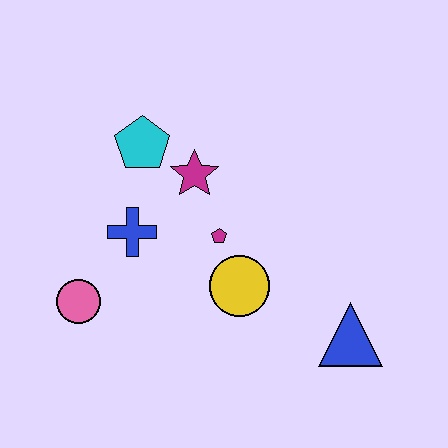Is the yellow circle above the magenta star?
No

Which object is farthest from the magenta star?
The blue triangle is farthest from the magenta star.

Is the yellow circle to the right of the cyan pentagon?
Yes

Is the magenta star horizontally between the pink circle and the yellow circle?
Yes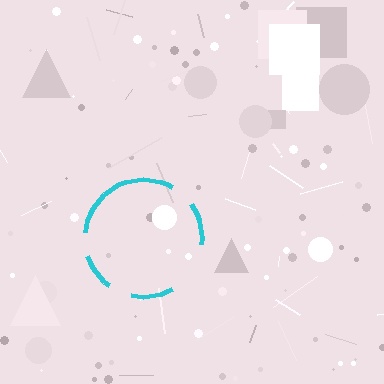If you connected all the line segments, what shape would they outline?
They would outline a circle.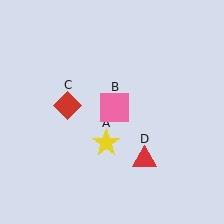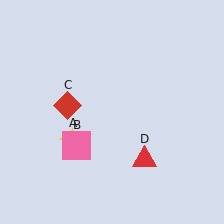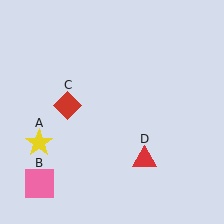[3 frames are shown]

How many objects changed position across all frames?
2 objects changed position: yellow star (object A), pink square (object B).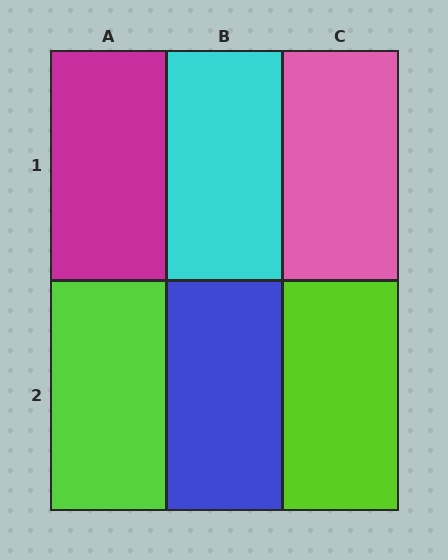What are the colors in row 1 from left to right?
Magenta, cyan, pink.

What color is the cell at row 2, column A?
Lime.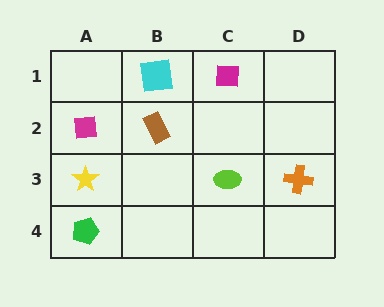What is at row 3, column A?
A yellow star.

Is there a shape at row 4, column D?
No, that cell is empty.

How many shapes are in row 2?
2 shapes.